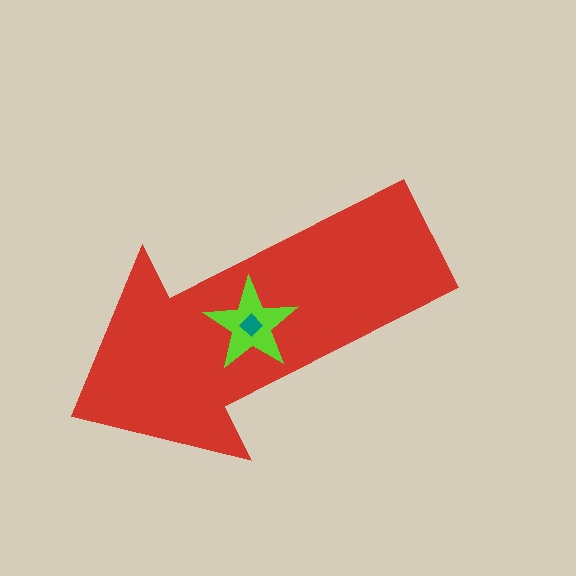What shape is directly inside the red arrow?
The lime star.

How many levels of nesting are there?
3.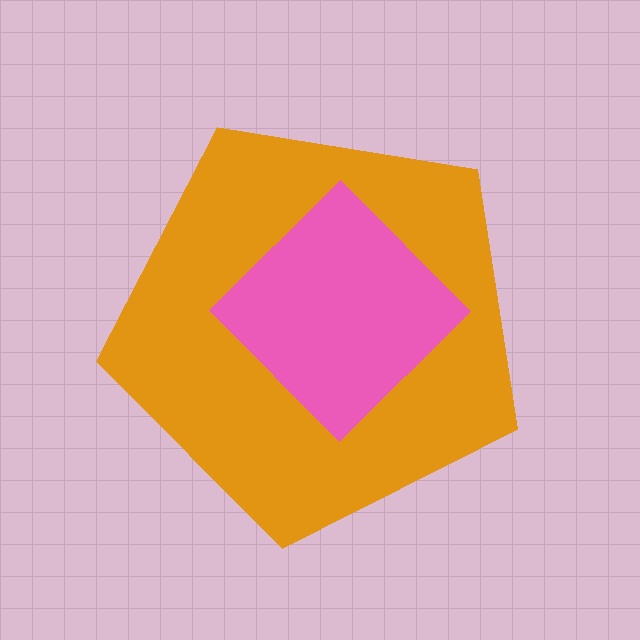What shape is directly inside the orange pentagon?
The pink diamond.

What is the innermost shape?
The pink diamond.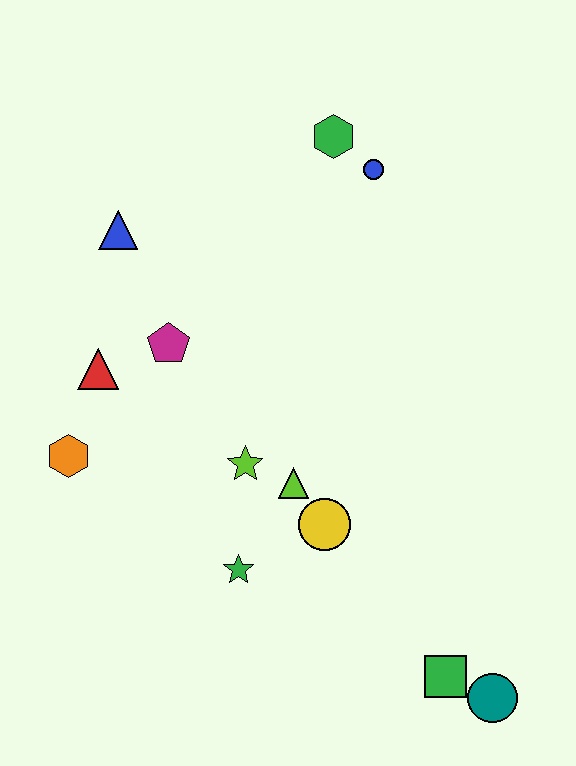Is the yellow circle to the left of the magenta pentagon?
No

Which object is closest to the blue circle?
The green hexagon is closest to the blue circle.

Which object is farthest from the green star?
The green hexagon is farthest from the green star.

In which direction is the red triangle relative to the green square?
The red triangle is to the left of the green square.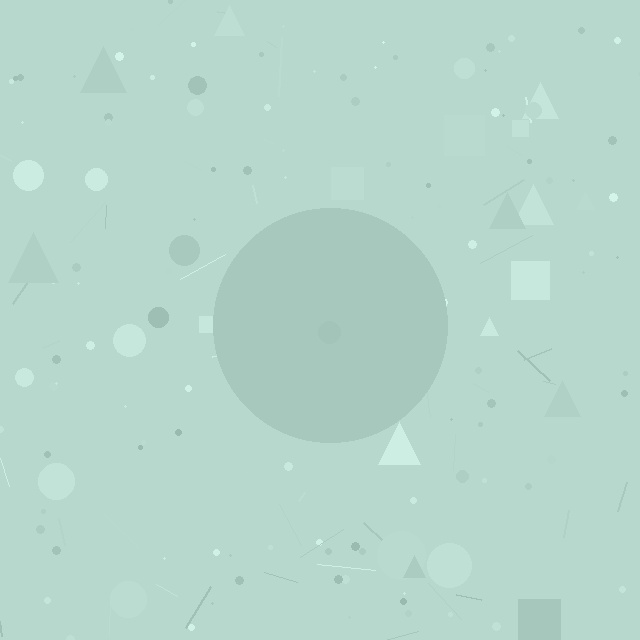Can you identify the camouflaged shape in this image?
The camouflaged shape is a circle.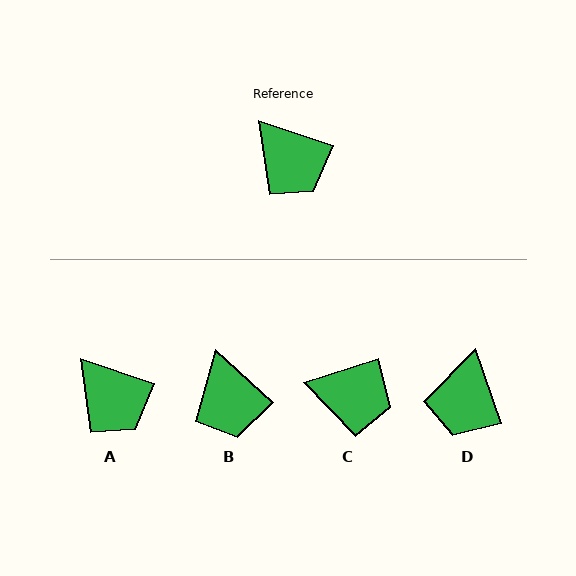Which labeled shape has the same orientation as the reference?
A.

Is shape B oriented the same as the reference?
No, it is off by about 24 degrees.